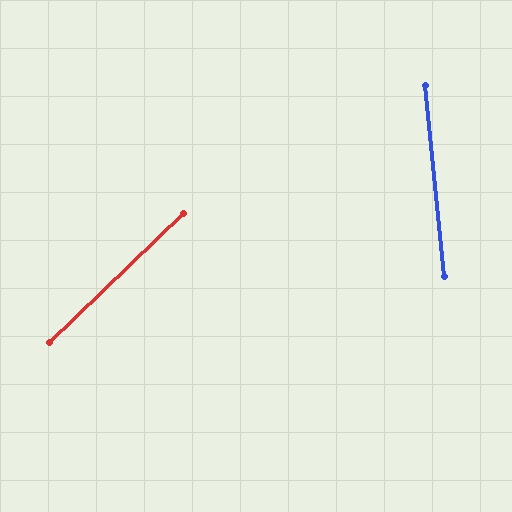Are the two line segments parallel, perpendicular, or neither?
Neither parallel nor perpendicular — they differ by about 52°.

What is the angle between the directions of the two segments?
Approximately 52 degrees.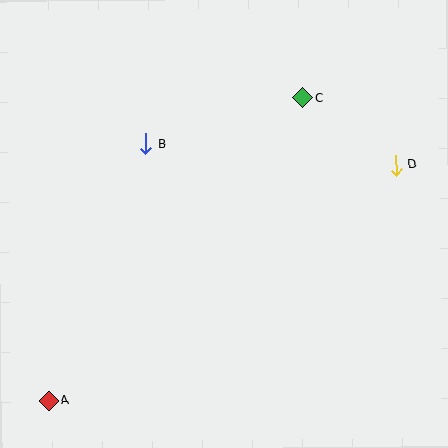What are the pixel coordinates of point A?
Point A is at (49, 401).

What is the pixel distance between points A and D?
The distance between A and D is 420 pixels.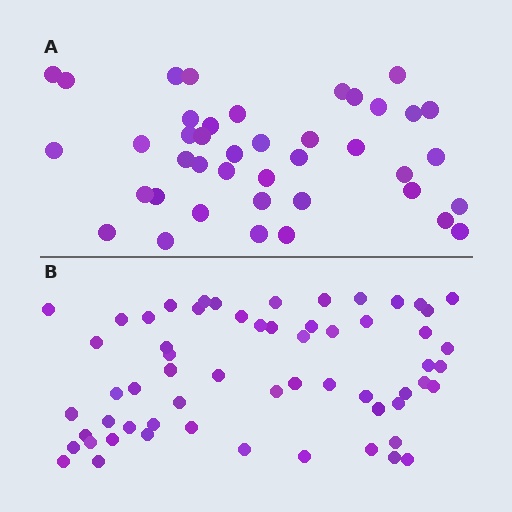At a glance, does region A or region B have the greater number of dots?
Region B (the bottom region) has more dots.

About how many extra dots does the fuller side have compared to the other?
Region B has approximately 20 more dots than region A.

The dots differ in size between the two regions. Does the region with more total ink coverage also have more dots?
No. Region A has more total ink coverage because its dots are larger, but region B actually contains more individual dots. Total area can be misleading — the number of items is what matters here.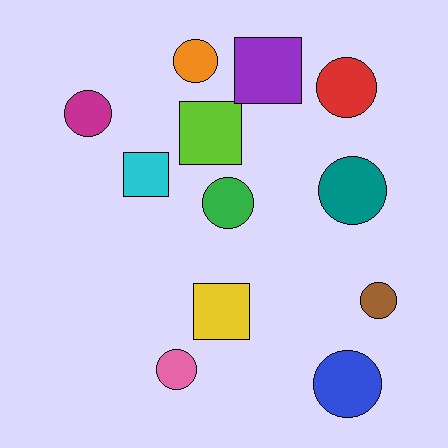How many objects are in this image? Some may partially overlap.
There are 12 objects.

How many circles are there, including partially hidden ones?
There are 8 circles.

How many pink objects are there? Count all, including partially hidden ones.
There is 1 pink object.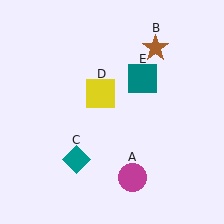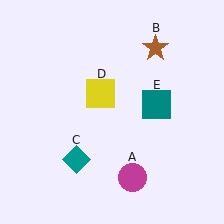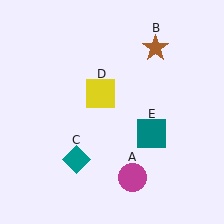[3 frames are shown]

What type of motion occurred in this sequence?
The teal square (object E) rotated clockwise around the center of the scene.